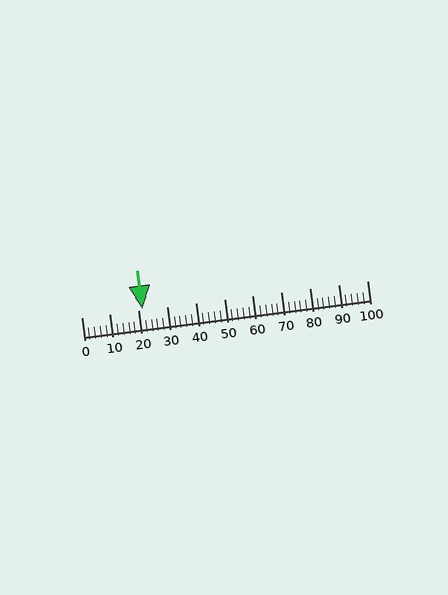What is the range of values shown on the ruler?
The ruler shows values from 0 to 100.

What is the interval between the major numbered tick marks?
The major tick marks are spaced 10 units apart.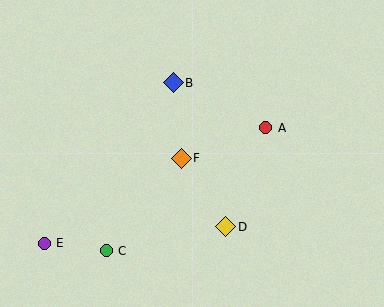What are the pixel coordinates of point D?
Point D is at (226, 227).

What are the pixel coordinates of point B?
Point B is at (173, 83).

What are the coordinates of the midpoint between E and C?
The midpoint between E and C is at (75, 247).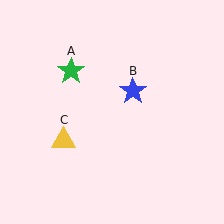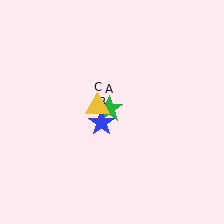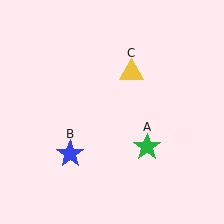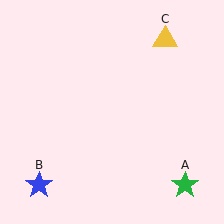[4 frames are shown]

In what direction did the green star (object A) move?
The green star (object A) moved down and to the right.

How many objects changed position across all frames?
3 objects changed position: green star (object A), blue star (object B), yellow triangle (object C).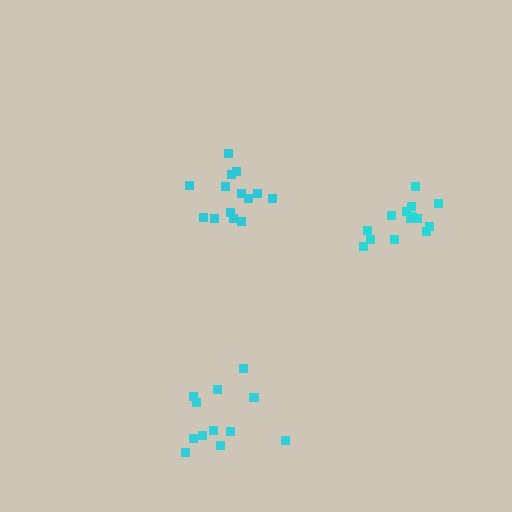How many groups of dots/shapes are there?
There are 3 groups.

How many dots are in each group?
Group 1: 14 dots, Group 2: 12 dots, Group 3: 15 dots (41 total).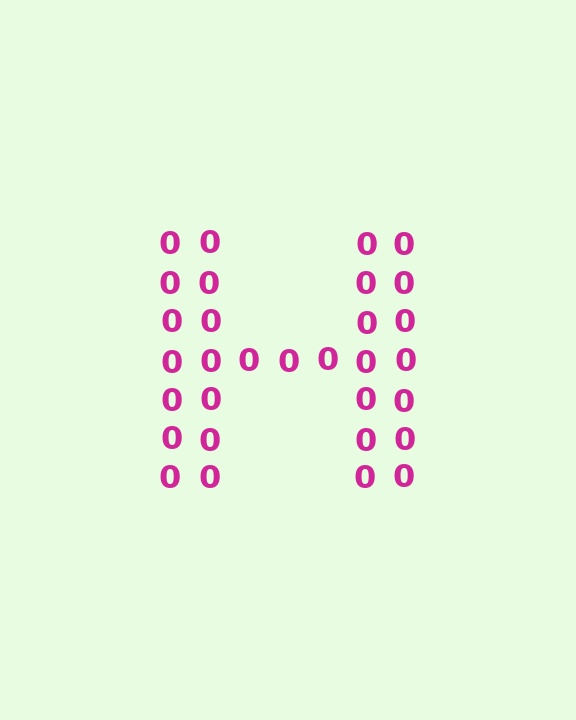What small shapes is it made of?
It is made of small digit 0's.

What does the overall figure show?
The overall figure shows the letter H.